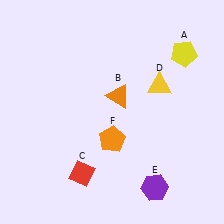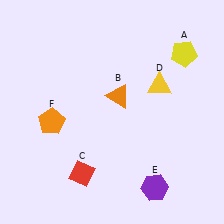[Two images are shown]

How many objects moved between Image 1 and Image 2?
1 object moved between the two images.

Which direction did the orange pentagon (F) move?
The orange pentagon (F) moved left.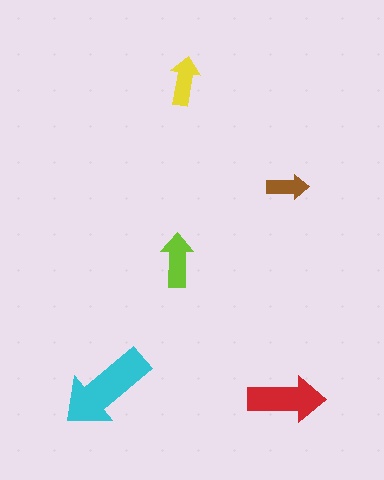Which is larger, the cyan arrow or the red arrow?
The cyan one.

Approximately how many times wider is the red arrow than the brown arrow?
About 2 times wider.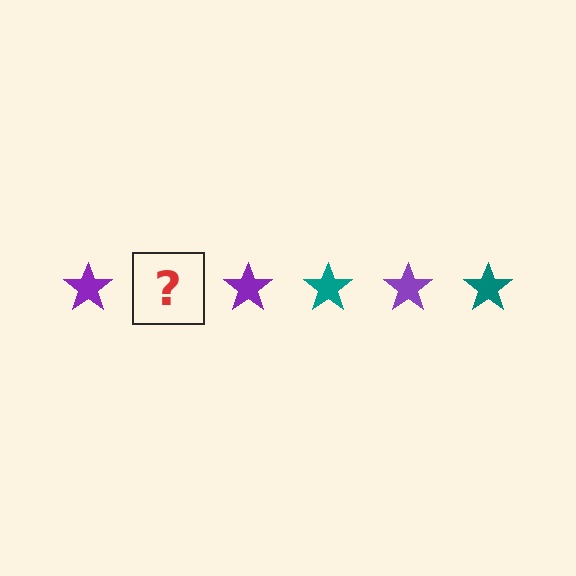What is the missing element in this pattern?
The missing element is a teal star.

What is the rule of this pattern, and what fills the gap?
The rule is that the pattern cycles through purple, teal stars. The gap should be filled with a teal star.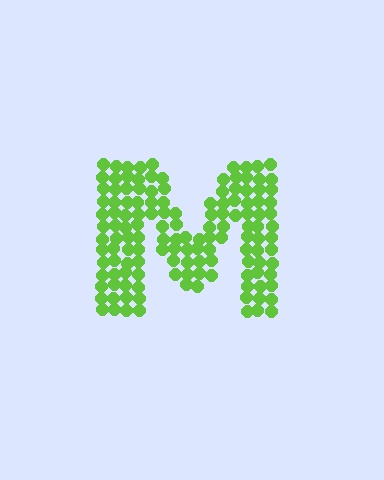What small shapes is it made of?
It is made of small circles.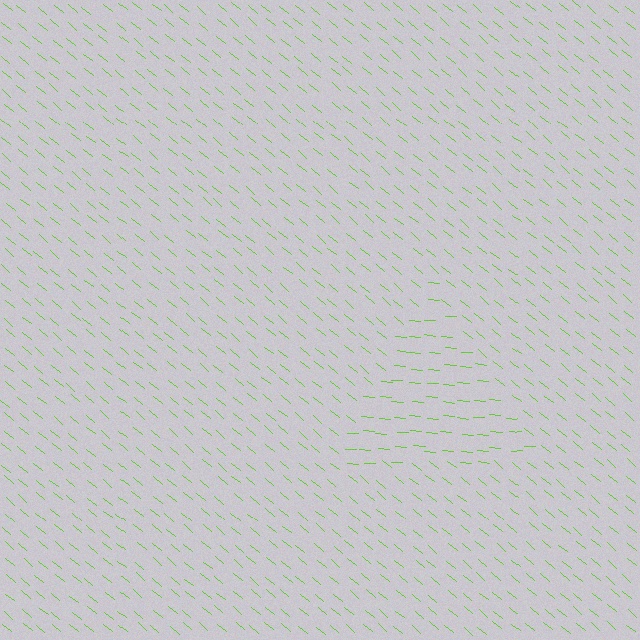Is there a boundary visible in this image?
Yes, there is a texture boundary formed by a change in line orientation.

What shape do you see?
I see a triangle.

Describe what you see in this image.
The image is filled with small lime line segments. A triangle region in the image has lines oriented differently from the surrounding lines, creating a visible texture boundary.